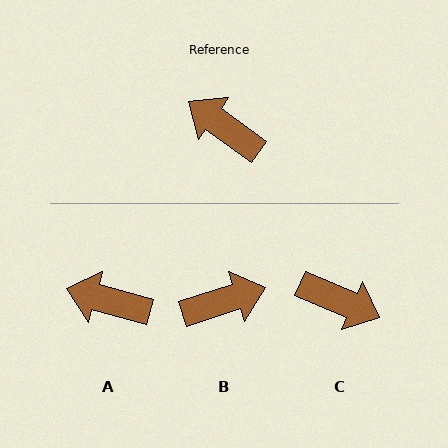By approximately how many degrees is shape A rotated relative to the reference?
Approximately 20 degrees counter-clockwise.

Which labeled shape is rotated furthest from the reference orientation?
C, about 167 degrees away.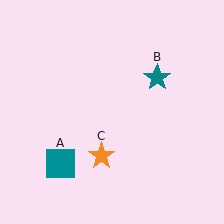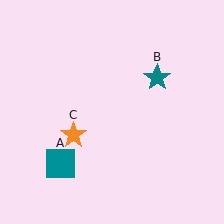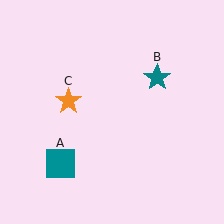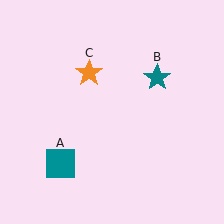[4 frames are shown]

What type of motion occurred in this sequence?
The orange star (object C) rotated clockwise around the center of the scene.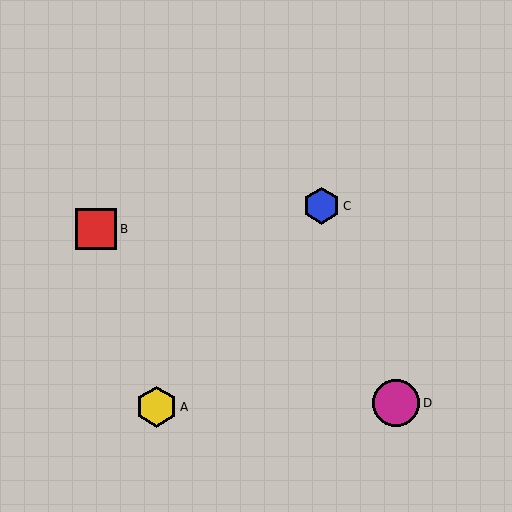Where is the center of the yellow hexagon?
The center of the yellow hexagon is at (156, 407).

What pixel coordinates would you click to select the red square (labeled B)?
Click at (96, 229) to select the red square B.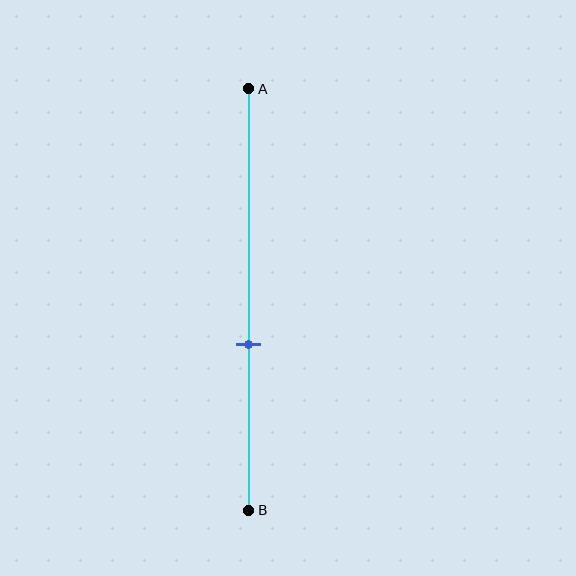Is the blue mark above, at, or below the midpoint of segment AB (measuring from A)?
The blue mark is below the midpoint of segment AB.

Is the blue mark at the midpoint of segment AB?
No, the mark is at about 60% from A, not at the 50% midpoint.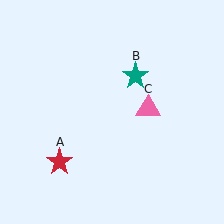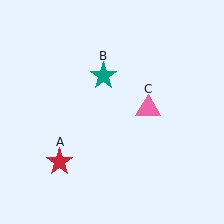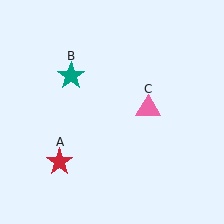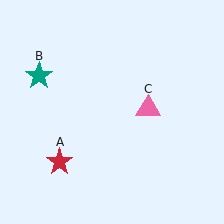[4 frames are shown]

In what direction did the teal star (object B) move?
The teal star (object B) moved left.